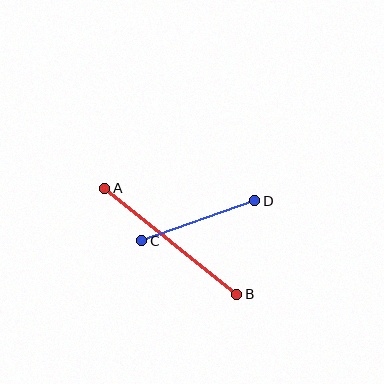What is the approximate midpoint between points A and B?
The midpoint is at approximately (171, 241) pixels.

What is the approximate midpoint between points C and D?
The midpoint is at approximately (198, 221) pixels.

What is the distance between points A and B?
The distance is approximately 169 pixels.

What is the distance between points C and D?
The distance is approximately 120 pixels.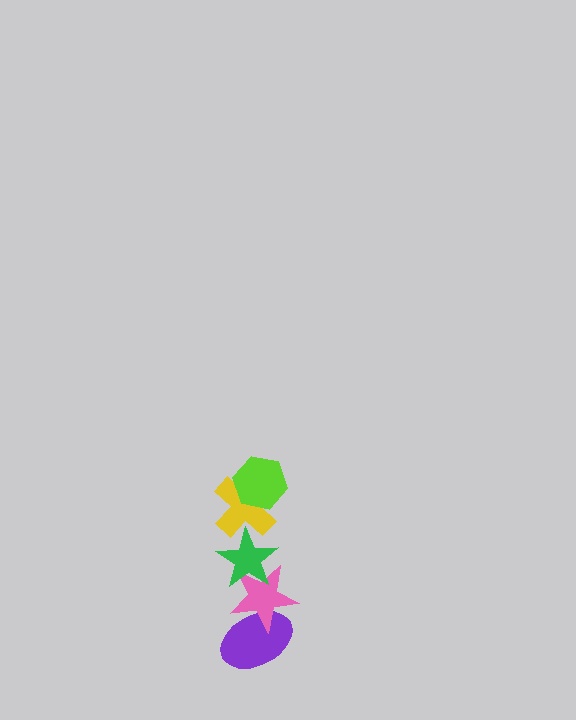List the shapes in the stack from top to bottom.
From top to bottom: the lime hexagon, the yellow cross, the green star, the pink star, the purple ellipse.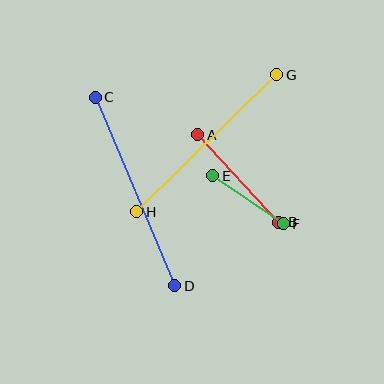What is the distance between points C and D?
The distance is approximately 204 pixels.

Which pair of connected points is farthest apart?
Points C and D are farthest apart.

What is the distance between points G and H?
The distance is approximately 196 pixels.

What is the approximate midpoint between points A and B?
The midpoint is at approximately (238, 178) pixels.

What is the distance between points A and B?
The distance is approximately 120 pixels.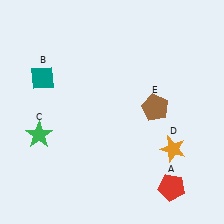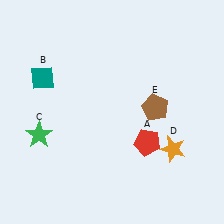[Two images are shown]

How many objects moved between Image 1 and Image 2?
1 object moved between the two images.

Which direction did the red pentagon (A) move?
The red pentagon (A) moved up.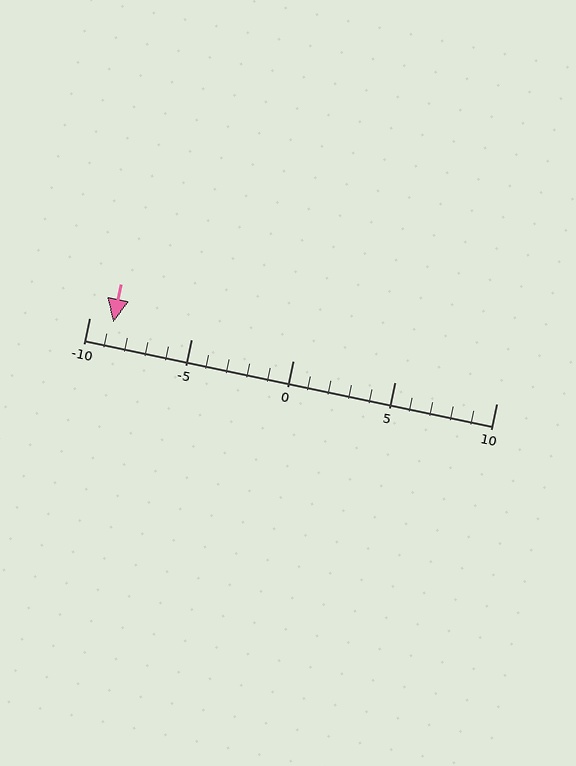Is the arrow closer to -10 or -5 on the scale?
The arrow is closer to -10.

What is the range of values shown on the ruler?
The ruler shows values from -10 to 10.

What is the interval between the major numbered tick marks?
The major tick marks are spaced 5 units apart.